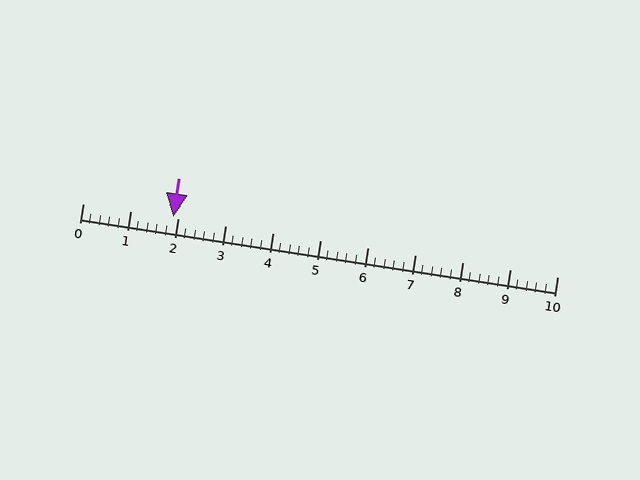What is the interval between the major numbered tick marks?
The major tick marks are spaced 1 units apart.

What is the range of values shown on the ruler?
The ruler shows values from 0 to 10.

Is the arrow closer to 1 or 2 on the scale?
The arrow is closer to 2.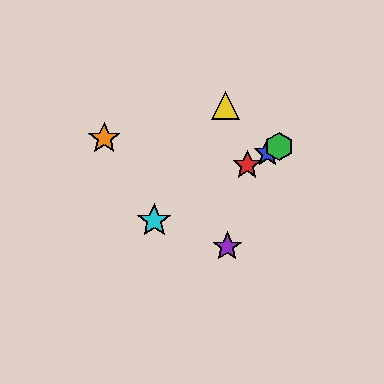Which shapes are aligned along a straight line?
The red star, the blue star, the green hexagon, the cyan star are aligned along a straight line.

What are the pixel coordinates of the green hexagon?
The green hexagon is at (279, 146).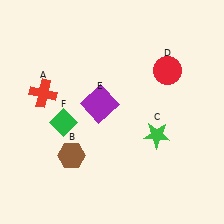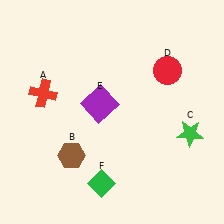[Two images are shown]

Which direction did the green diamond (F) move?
The green diamond (F) moved down.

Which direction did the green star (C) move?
The green star (C) moved right.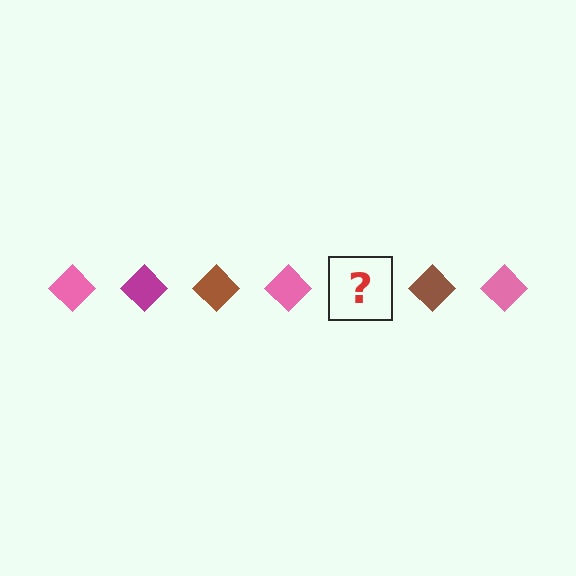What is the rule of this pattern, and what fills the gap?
The rule is that the pattern cycles through pink, magenta, brown diamonds. The gap should be filled with a magenta diamond.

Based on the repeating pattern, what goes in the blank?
The blank should be a magenta diamond.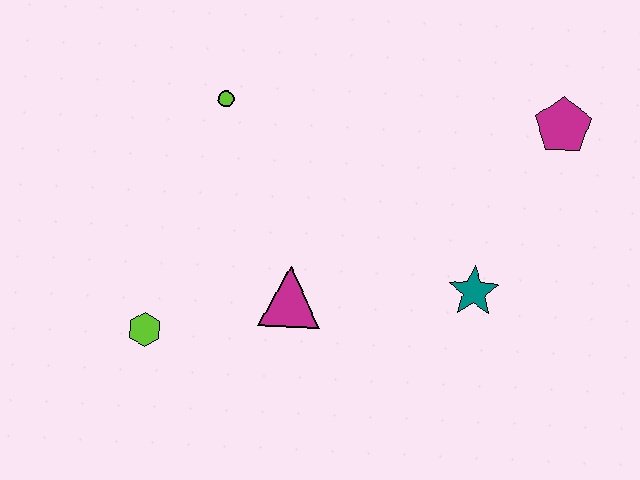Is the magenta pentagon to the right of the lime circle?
Yes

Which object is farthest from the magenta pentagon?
The lime hexagon is farthest from the magenta pentagon.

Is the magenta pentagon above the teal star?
Yes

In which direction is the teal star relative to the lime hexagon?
The teal star is to the right of the lime hexagon.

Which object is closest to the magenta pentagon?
The teal star is closest to the magenta pentagon.